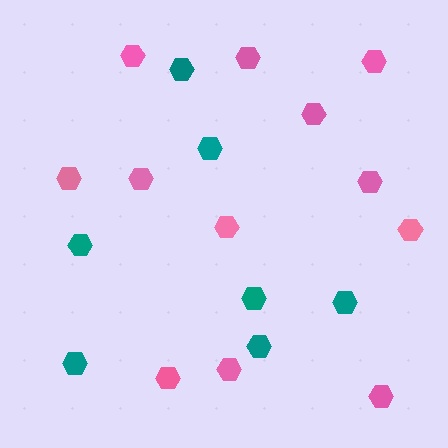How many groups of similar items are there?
There are 2 groups: one group of pink hexagons (12) and one group of teal hexagons (7).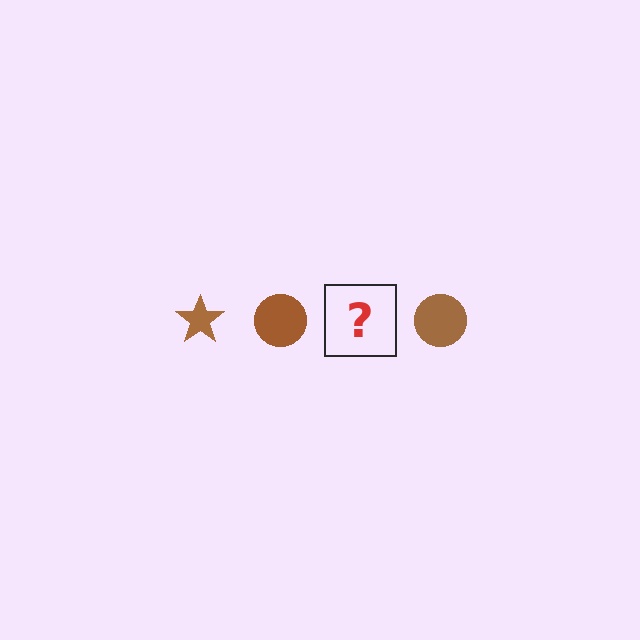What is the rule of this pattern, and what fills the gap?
The rule is that the pattern cycles through star, circle shapes in brown. The gap should be filled with a brown star.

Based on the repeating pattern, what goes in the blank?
The blank should be a brown star.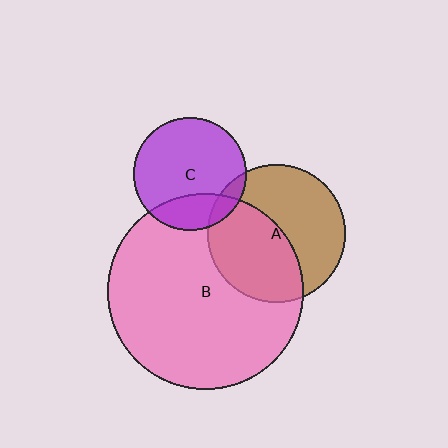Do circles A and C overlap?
Yes.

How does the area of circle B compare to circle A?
Approximately 2.0 times.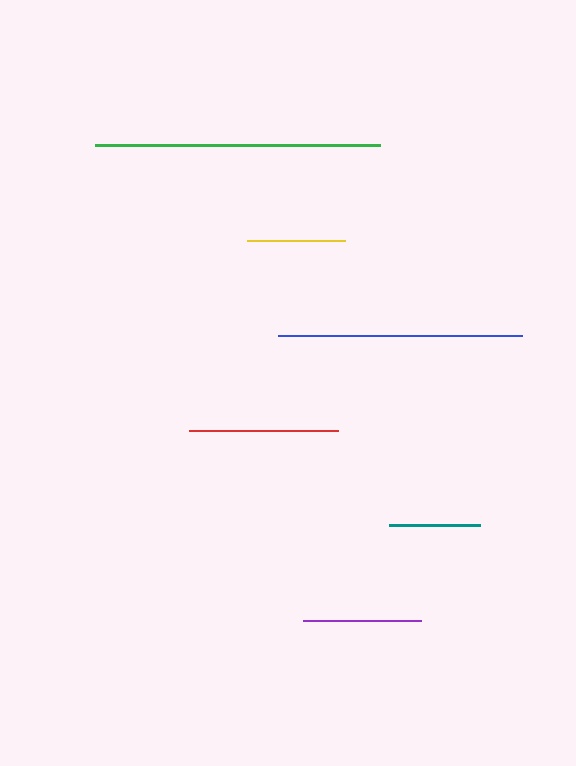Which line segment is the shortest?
The teal line is the shortest at approximately 90 pixels.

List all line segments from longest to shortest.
From longest to shortest: green, blue, red, purple, yellow, teal.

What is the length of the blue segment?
The blue segment is approximately 244 pixels long.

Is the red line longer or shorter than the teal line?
The red line is longer than the teal line.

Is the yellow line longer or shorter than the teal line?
The yellow line is longer than the teal line.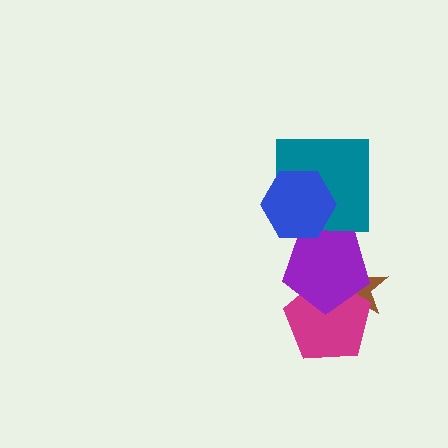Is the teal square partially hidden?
Yes, it is partially covered by another shape.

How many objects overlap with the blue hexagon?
2 objects overlap with the blue hexagon.